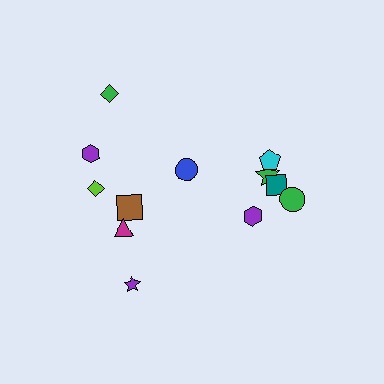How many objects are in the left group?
There are 7 objects.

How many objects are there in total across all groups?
There are 12 objects.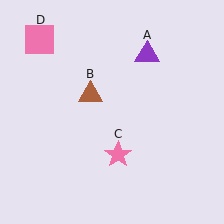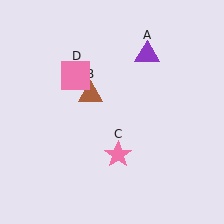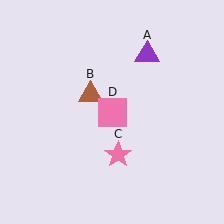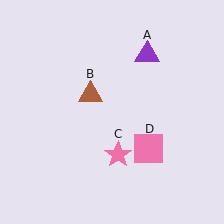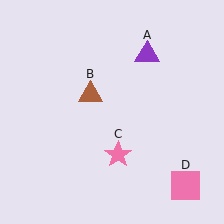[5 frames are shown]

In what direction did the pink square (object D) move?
The pink square (object D) moved down and to the right.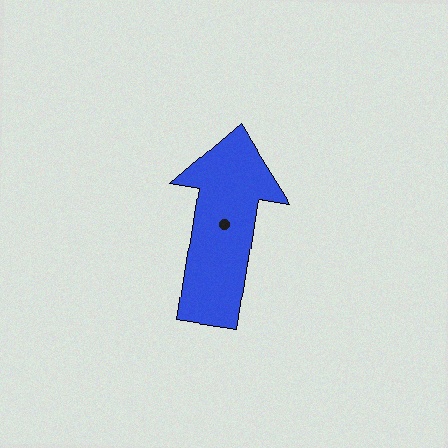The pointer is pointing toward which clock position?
Roughly 12 o'clock.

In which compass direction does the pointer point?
North.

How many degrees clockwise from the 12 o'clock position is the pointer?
Approximately 9 degrees.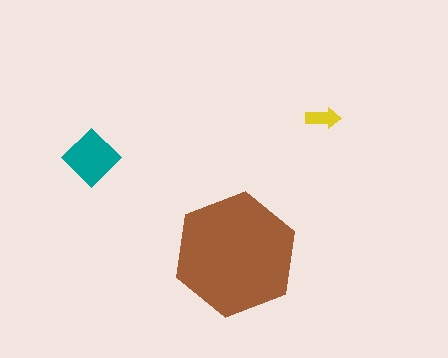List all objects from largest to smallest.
The brown hexagon, the teal diamond, the yellow arrow.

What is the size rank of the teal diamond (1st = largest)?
2nd.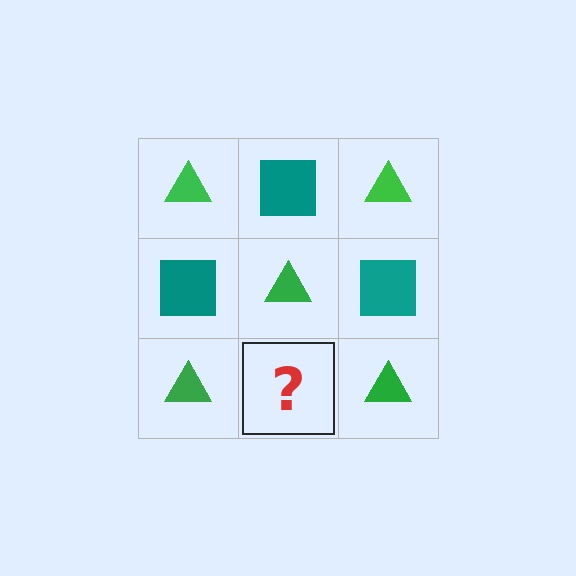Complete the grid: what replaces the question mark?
The question mark should be replaced with a teal square.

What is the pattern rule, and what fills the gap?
The rule is that it alternates green triangle and teal square in a checkerboard pattern. The gap should be filled with a teal square.